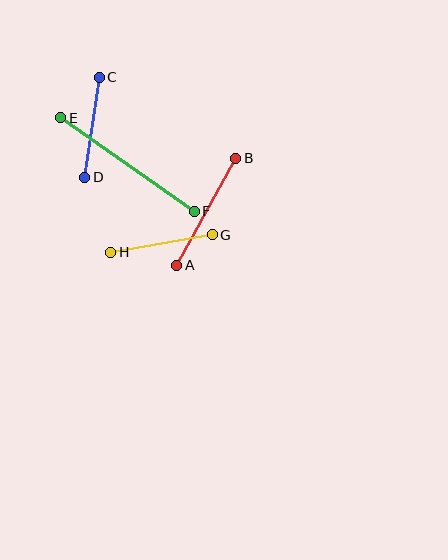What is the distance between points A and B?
The distance is approximately 122 pixels.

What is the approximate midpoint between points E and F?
The midpoint is at approximately (128, 165) pixels.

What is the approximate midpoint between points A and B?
The midpoint is at approximately (206, 212) pixels.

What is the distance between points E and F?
The distance is approximately 163 pixels.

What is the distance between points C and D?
The distance is approximately 101 pixels.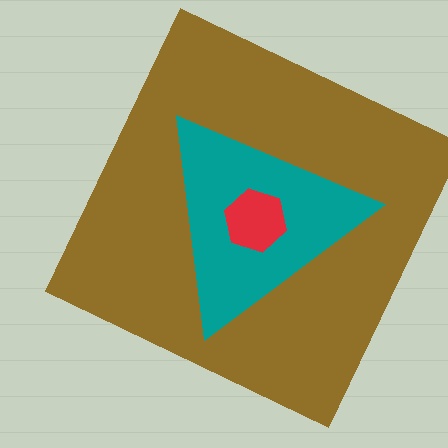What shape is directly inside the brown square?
The teal triangle.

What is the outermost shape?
The brown square.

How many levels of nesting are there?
3.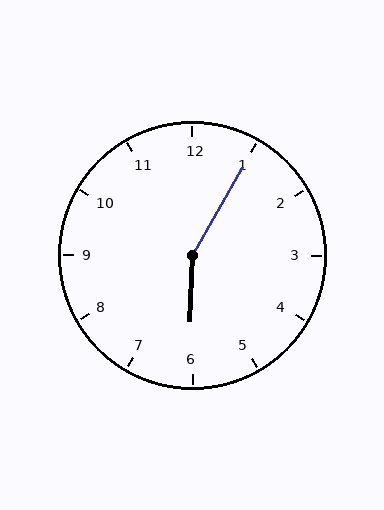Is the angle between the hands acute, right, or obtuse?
It is obtuse.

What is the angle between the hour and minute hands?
Approximately 152 degrees.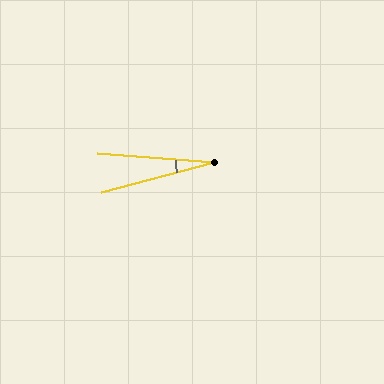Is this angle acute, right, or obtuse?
It is acute.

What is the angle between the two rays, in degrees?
Approximately 19 degrees.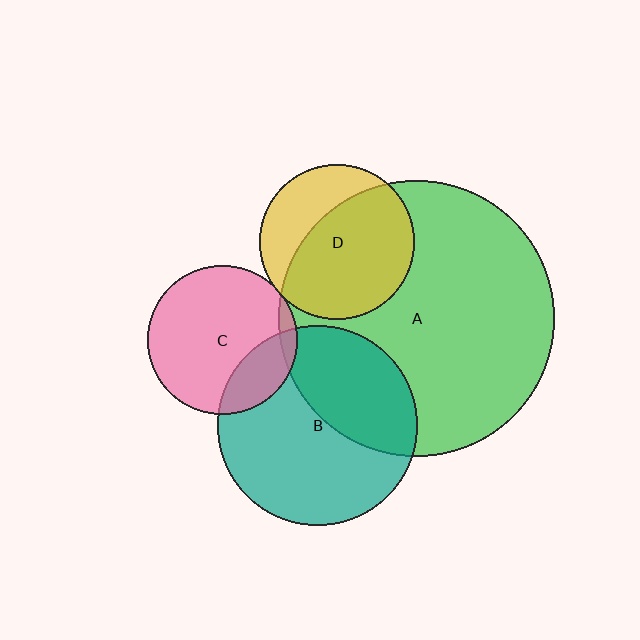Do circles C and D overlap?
Yes.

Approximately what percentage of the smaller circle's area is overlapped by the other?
Approximately 5%.